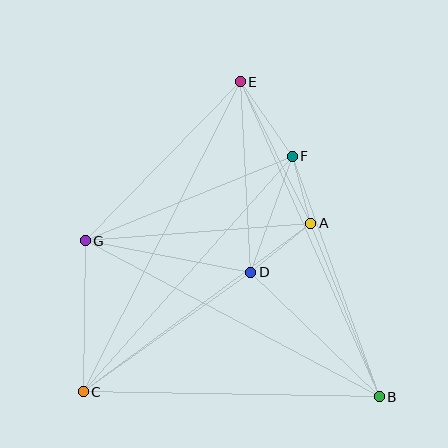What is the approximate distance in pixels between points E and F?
The distance between E and F is approximately 91 pixels.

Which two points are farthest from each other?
Points C and E are farthest from each other.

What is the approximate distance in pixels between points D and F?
The distance between D and F is approximately 123 pixels.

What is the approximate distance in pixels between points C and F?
The distance between C and F is approximately 315 pixels.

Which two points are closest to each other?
Points A and F are closest to each other.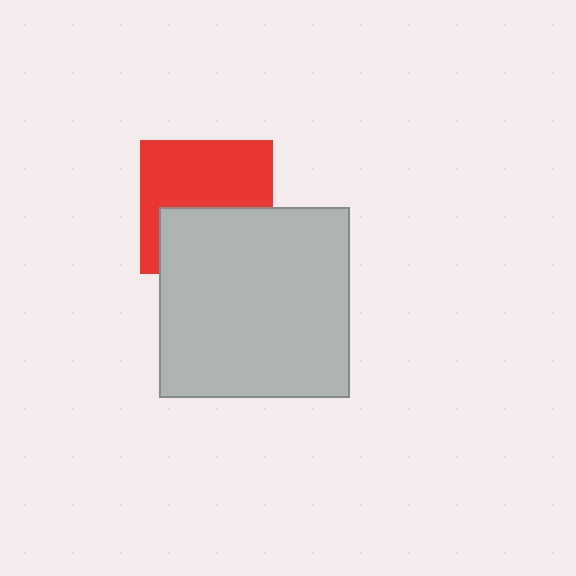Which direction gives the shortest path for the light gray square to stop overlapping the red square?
Moving down gives the shortest separation.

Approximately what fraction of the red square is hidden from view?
Roughly 42% of the red square is hidden behind the light gray square.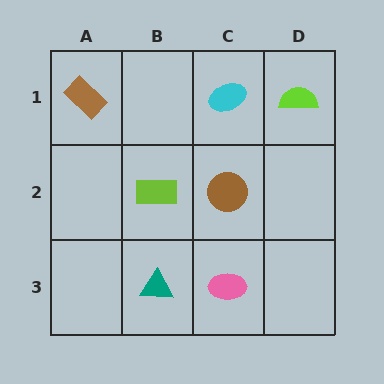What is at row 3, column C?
A pink ellipse.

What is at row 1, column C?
A cyan ellipse.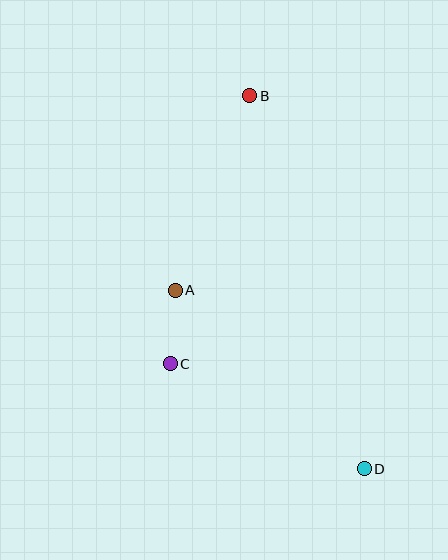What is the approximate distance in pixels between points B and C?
The distance between B and C is approximately 280 pixels.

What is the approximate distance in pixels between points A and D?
The distance between A and D is approximately 260 pixels.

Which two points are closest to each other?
Points A and C are closest to each other.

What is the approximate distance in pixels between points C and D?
The distance between C and D is approximately 220 pixels.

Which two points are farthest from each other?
Points B and D are farthest from each other.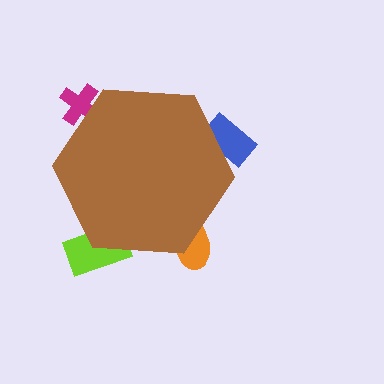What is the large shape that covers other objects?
A brown hexagon.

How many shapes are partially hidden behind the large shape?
4 shapes are partially hidden.